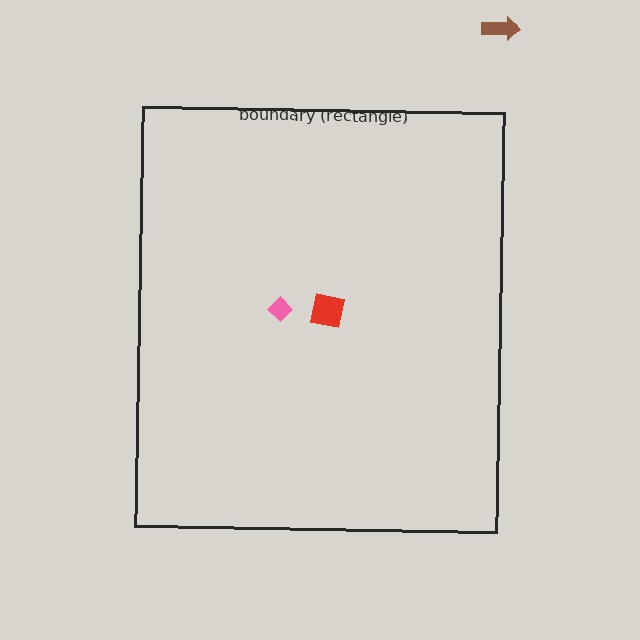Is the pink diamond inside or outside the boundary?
Inside.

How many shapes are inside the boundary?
2 inside, 1 outside.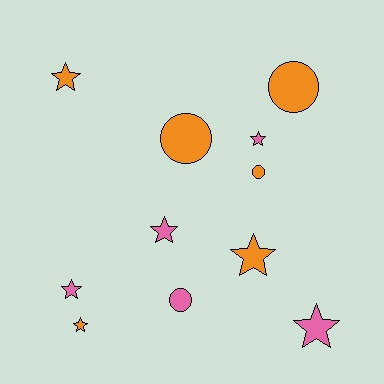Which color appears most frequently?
Orange, with 6 objects.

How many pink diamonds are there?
There are no pink diamonds.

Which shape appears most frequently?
Star, with 7 objects.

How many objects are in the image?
There are 11 objects.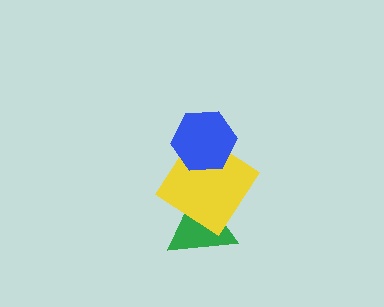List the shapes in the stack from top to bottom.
From top to bottom: the blue hexagon, the yellow diamond, the green triangle.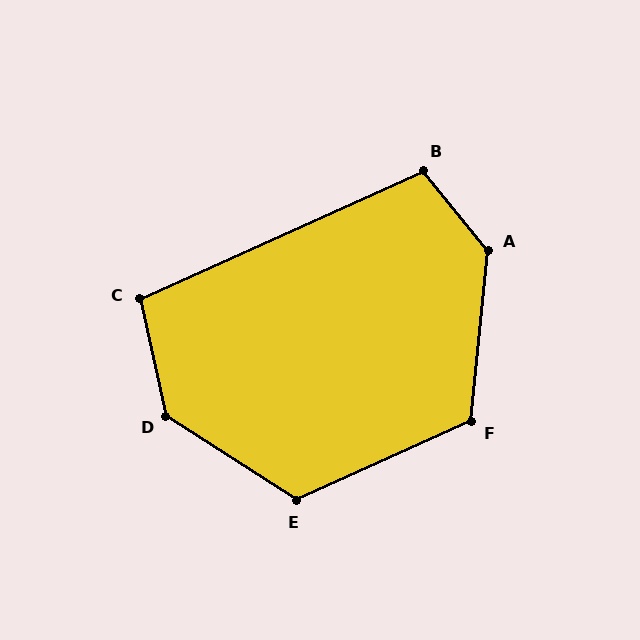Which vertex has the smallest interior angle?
C, at approximately 102 degrees.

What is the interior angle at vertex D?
Approximately 135 degrees (obtuse).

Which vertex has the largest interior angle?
A, at approximately 135 degrees.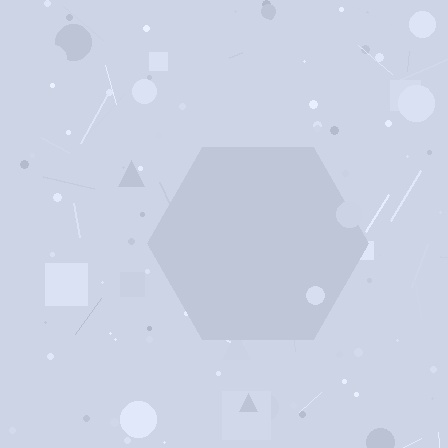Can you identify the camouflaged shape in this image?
The camouflaged shape is a hexagon.